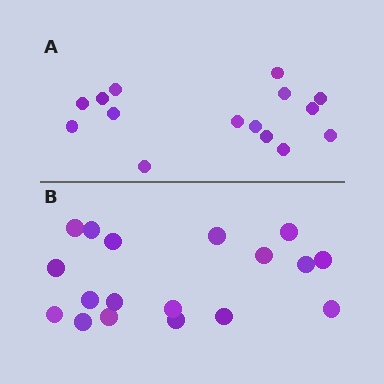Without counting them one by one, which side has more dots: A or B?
Region B (the bottom region) has more dots.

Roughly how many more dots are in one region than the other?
Region B has just a few more — roughly 2 or 3 more dots than region A.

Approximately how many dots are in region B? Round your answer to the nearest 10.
About 20 dots. (The exact count is 18, which rounds to 20.)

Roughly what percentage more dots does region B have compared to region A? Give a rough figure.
About 20% more.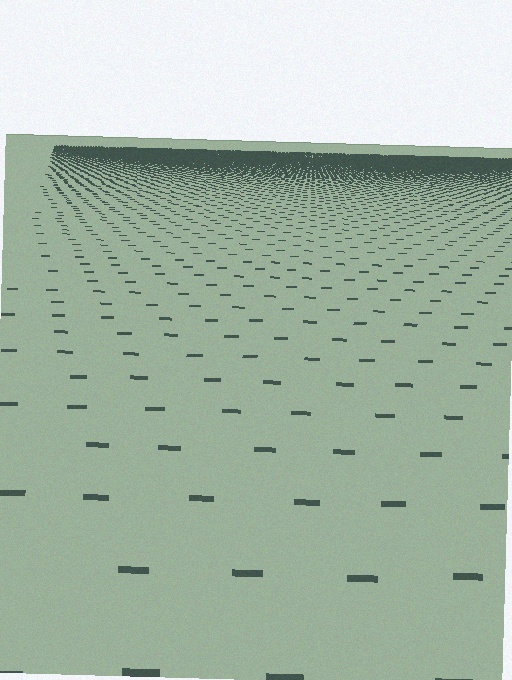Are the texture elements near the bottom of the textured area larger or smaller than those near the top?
Larger. Near the bottom, elements are closer to the viewer and appear at a bigger on-screen size.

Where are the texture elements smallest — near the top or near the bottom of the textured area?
Near the top.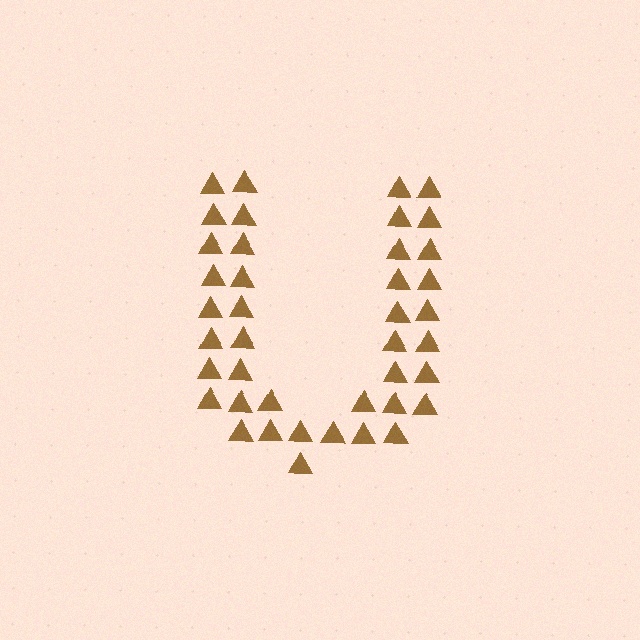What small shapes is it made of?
It is made of small triangles.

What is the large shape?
The large shape is the letter U.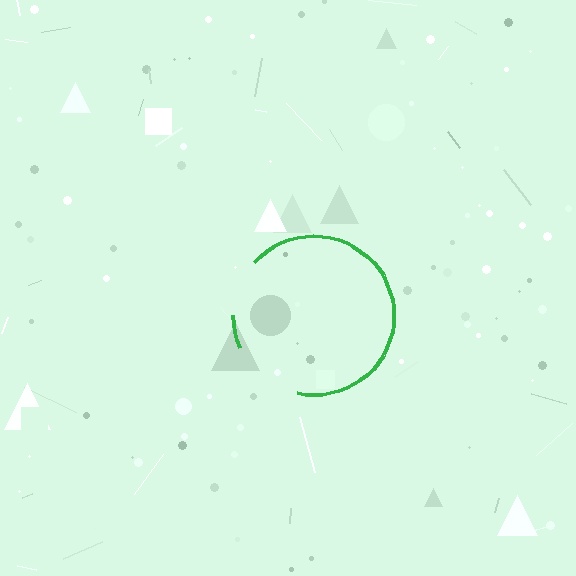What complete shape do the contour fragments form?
The contour fragments form a circle.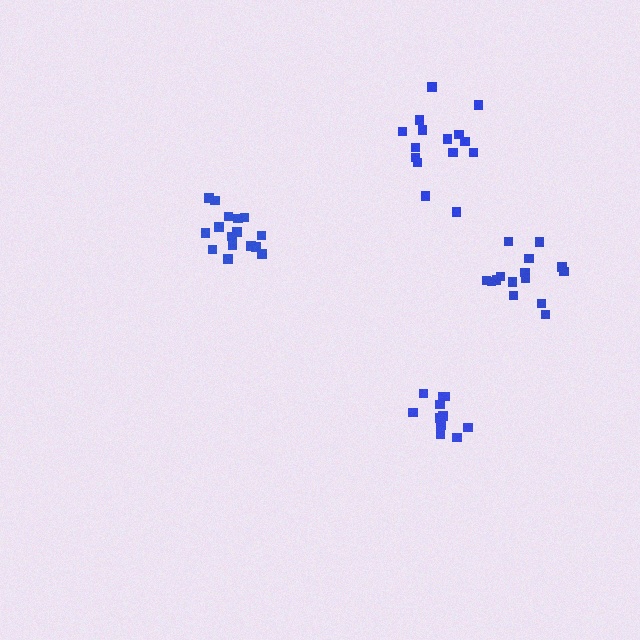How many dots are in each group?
Group 1: 16 dots, Group 2: 15 dots, Group 3: 15 dots, Group 4: 11 dots (57 total).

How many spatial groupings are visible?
There are 4 spatial groupings.